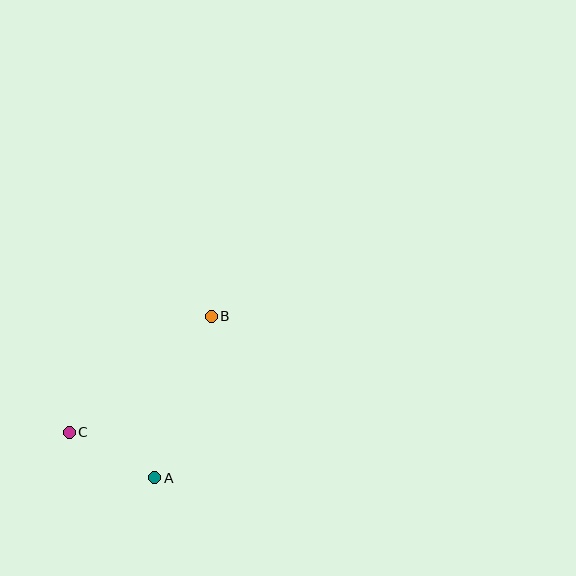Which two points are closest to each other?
Points A and C are closest to each other.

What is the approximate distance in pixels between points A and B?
The distance between A and B is approximately 171 pixels.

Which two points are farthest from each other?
Points B and C are farthest from each other.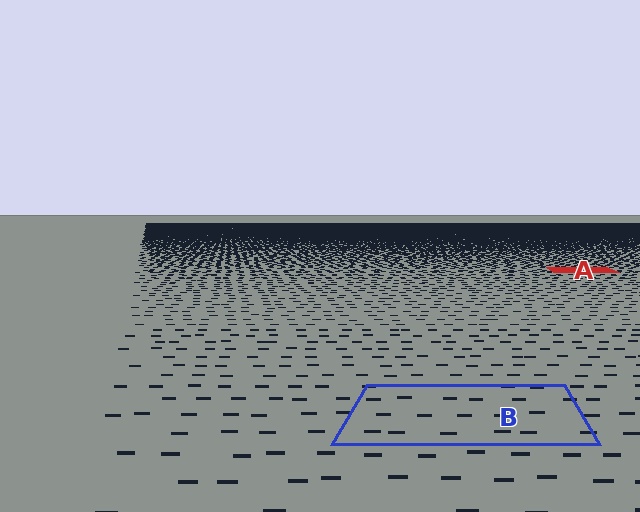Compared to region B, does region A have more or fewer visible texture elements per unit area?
Region A has more texture elements per unit area — they are packed more densely because it is farther away.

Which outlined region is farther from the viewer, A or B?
Region A is farther from the viewer — the texture elements inside it appear smaller and more densely packed.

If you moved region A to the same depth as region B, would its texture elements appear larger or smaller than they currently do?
They would appear larger. At a closer depth, the same texture elements are projected at a bigger on-screen size.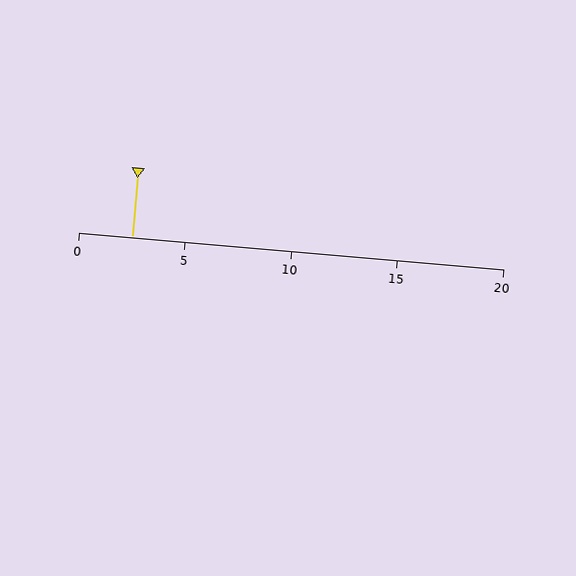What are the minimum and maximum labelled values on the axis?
The axis runs from 0 to 20.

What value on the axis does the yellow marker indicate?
The marker indicates approximately 2.5.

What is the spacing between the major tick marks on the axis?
The major ticks are spaced 5 apart.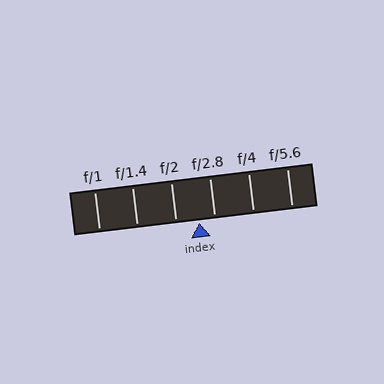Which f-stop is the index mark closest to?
The index mark is closest to f/2.8.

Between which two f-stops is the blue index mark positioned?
The index mark is between f/2 and f/2.8.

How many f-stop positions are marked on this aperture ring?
There are 6 f-stop positions marked.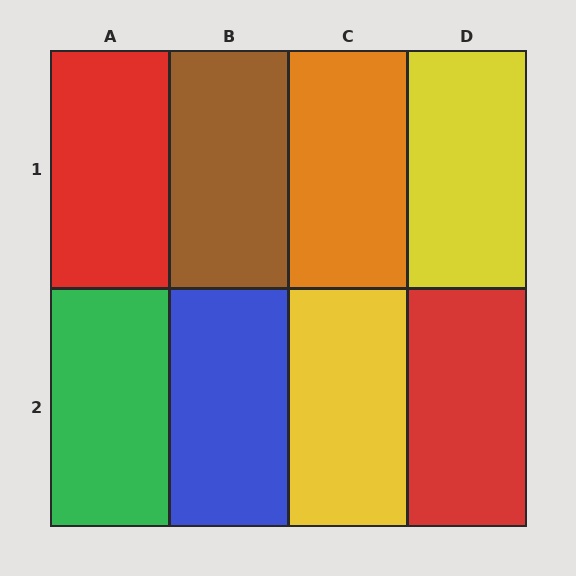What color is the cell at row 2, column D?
Red.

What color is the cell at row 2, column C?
Yellow.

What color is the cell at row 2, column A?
Green.